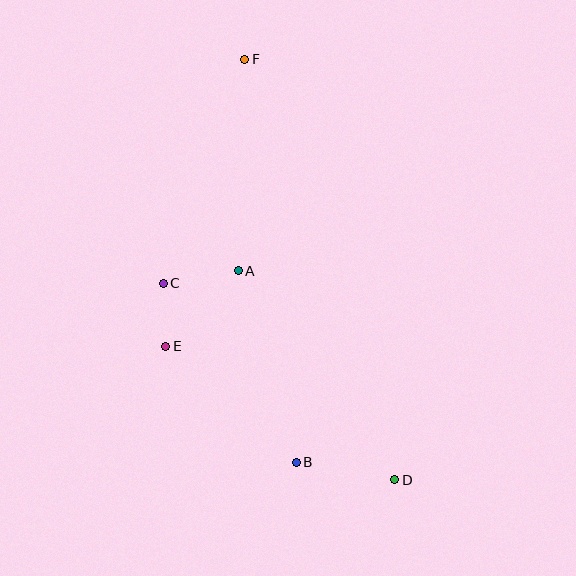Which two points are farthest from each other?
Points D and F are farthest from each other.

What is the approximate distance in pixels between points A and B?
The distance between A and B is approximately 200 pixels.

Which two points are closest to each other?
Points C and E are closest to each other.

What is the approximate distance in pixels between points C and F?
The distance between C and F is approximately 238 pixels.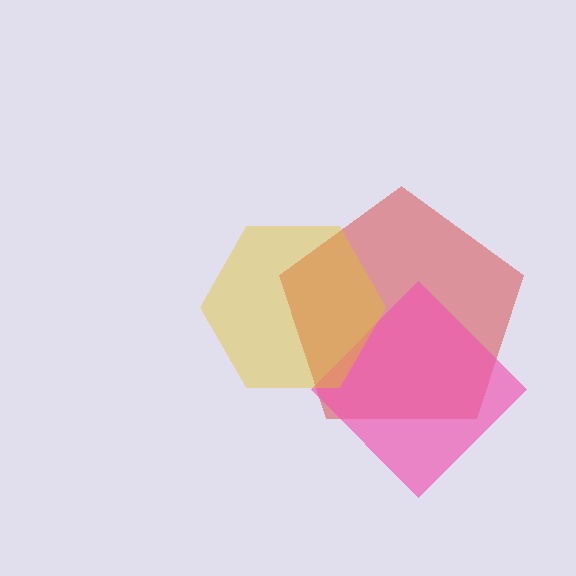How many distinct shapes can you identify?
There are 3 distinct shapes: a red pentagon, a pink diamond, a yellow hexagon.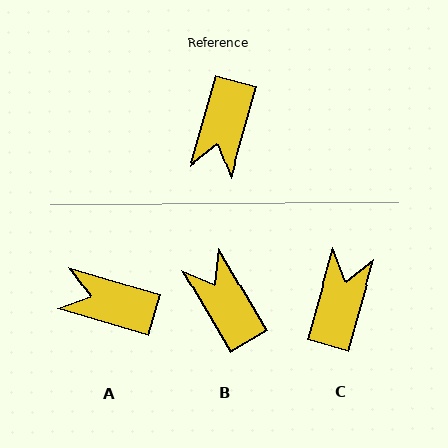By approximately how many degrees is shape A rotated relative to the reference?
Approximately 91 degrees clockwise.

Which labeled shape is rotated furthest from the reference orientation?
C, about 180 degrees away.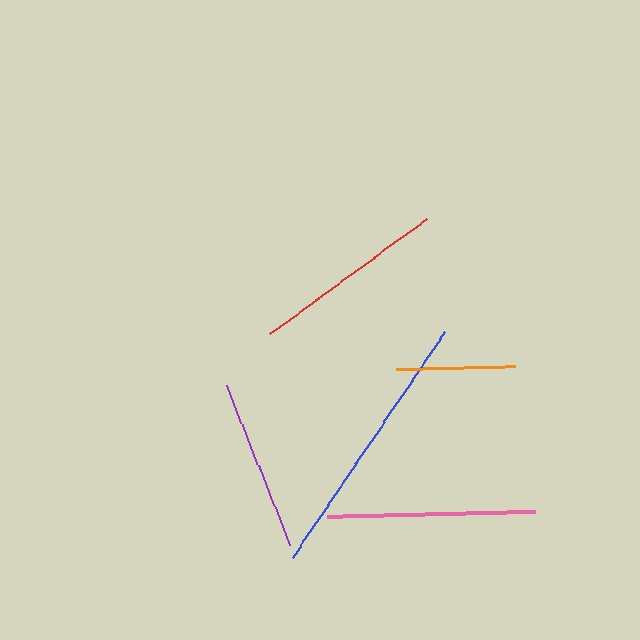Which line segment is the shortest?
The orange line is the shortest at approximately 119 pixels.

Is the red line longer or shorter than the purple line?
The red line is longer than the purple line.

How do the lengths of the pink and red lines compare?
The pink and red lines are approximately the same length.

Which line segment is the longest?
The blue line is the longest at approximately 273 pixels.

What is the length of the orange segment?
The orange segment is approximately 119 pixels long.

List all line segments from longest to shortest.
From longest to shortest: blue, pink, red, purple, orange.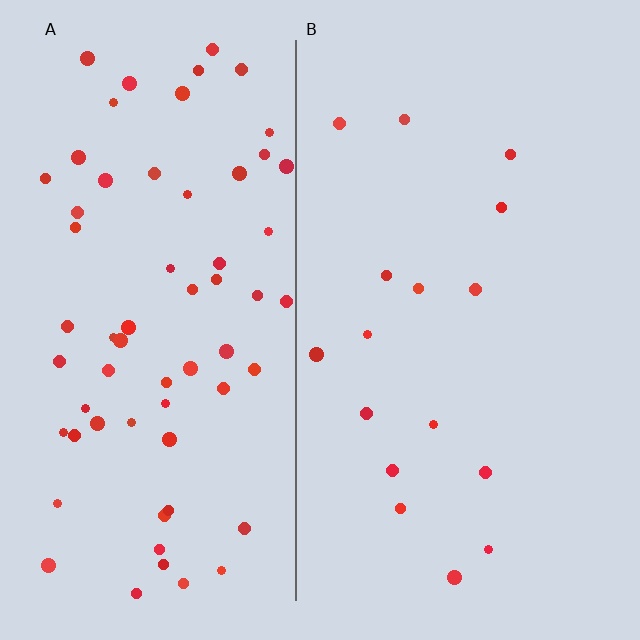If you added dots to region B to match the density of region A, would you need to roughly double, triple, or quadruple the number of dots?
Approximately quadruple.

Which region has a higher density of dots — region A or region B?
A (the left).